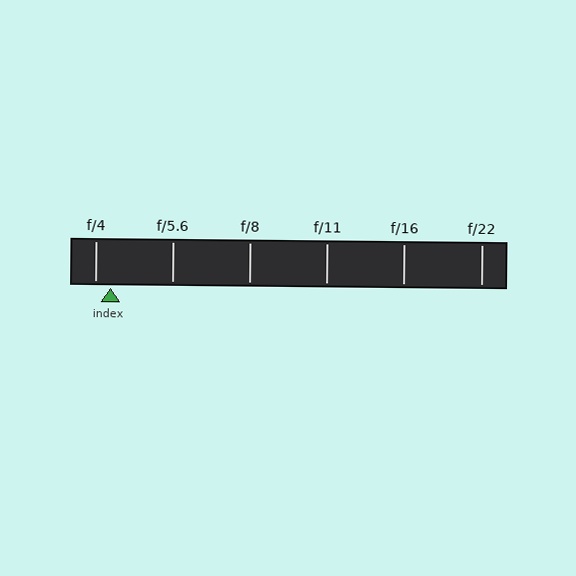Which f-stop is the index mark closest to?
The index mark is closest to f/4.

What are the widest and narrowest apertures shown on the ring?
The widest aperture shown is f/4 and the narrowest is f/22.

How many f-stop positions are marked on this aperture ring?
There are 6 f-stop positions marked.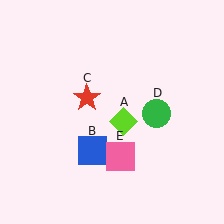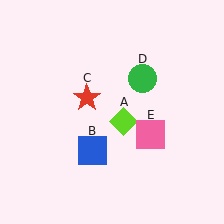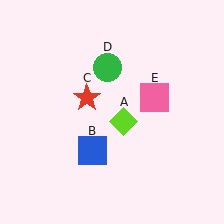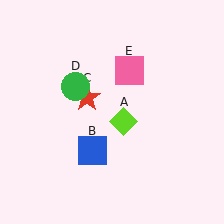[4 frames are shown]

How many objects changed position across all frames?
2 objects changed position: green circle (object D), pink square (object E).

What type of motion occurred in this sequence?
The green circle (object D), pink square (object E) rotated counterclockwise around the center of the scene.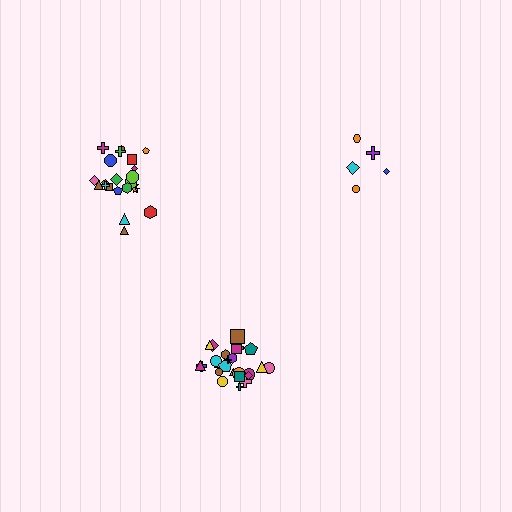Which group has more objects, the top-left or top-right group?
The top-left group.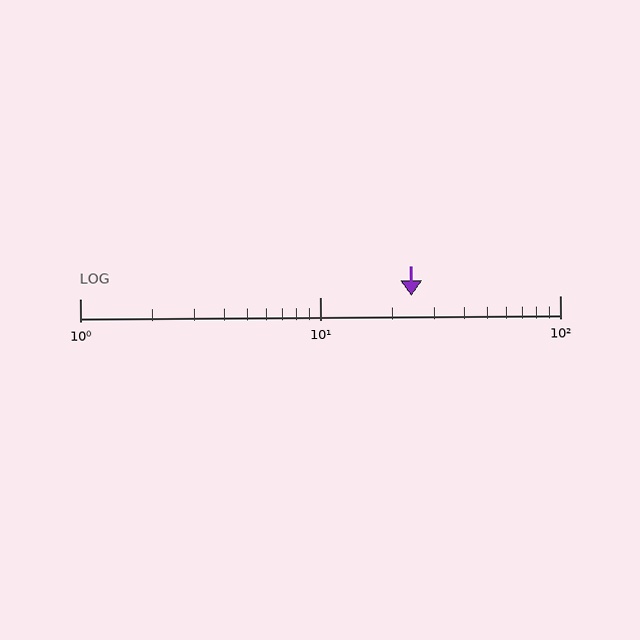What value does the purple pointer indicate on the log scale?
The pointer indicates approximately 24.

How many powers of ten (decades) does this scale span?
The scale spans 2 decades, from 1 to 100.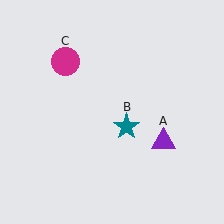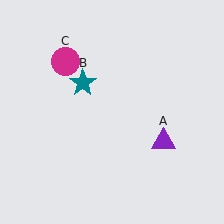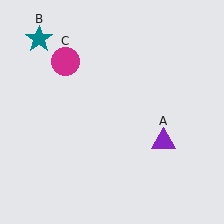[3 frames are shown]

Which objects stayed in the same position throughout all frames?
Purple triangle (object A) and magenta circle (object C) remained stationary.